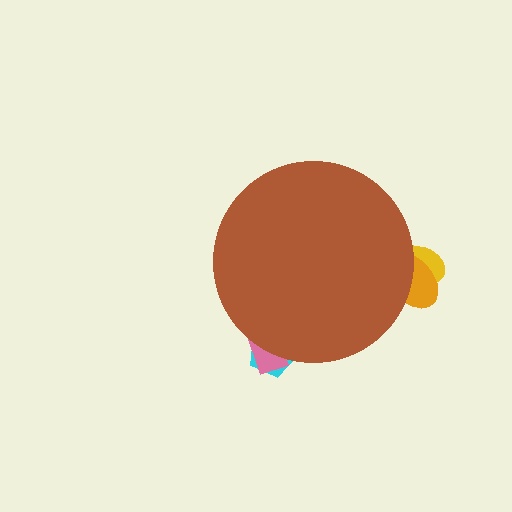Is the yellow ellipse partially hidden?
Yes, the yellow ellipse is partially hidden behind the brown circle.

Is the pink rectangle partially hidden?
Yes, the pink rectangle is partially hidden behind the brown circle.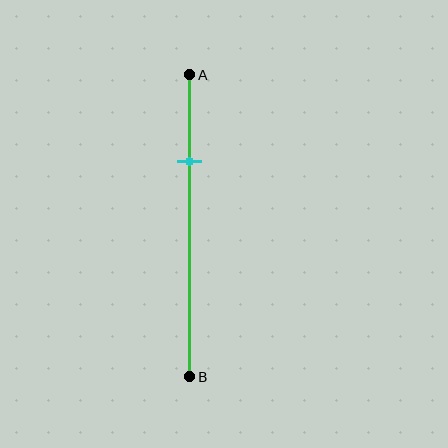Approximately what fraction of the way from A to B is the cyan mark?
The cyan mark is approximately 30% of the way from A to B.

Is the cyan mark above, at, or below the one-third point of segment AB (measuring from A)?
The cyan mark is above the one-third point of segment AB.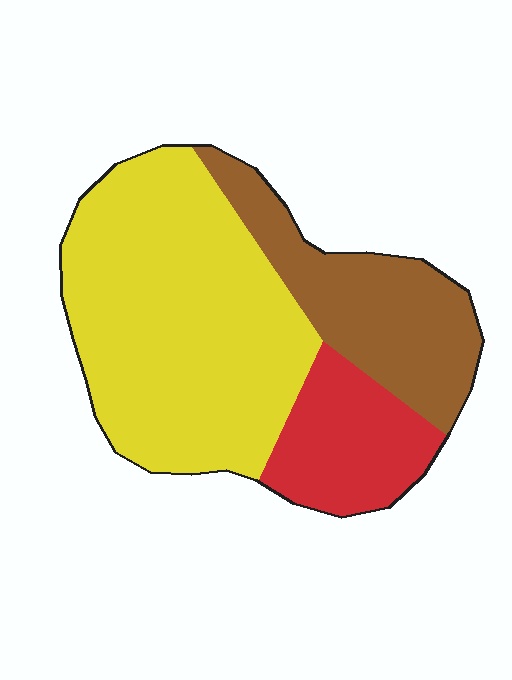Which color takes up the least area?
Red, at roughly 20%.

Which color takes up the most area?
Yellow, at roughly 55%.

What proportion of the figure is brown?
Brown takes up about one quarter (1/4) of the figure.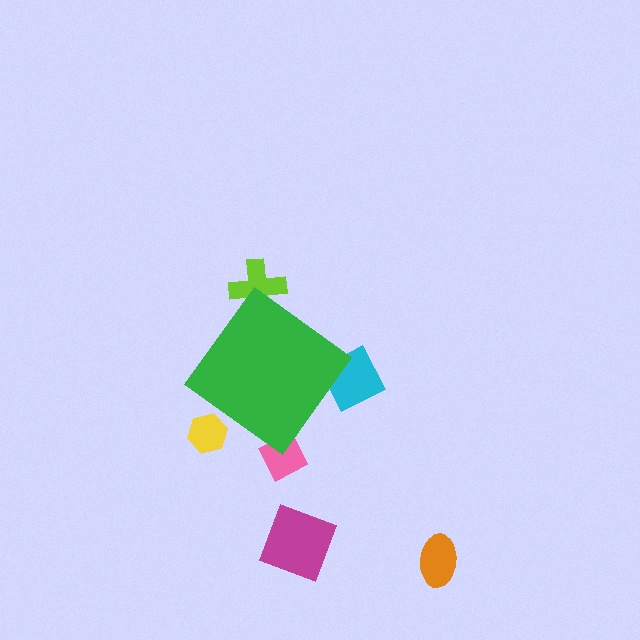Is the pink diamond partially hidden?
Yes, the pink diamond is partially hidden behind the green diamond.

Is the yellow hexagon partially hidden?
Yes, the yellow hexagon is partially hidden behind the green diamond.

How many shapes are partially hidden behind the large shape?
4 shapes are partially hidden.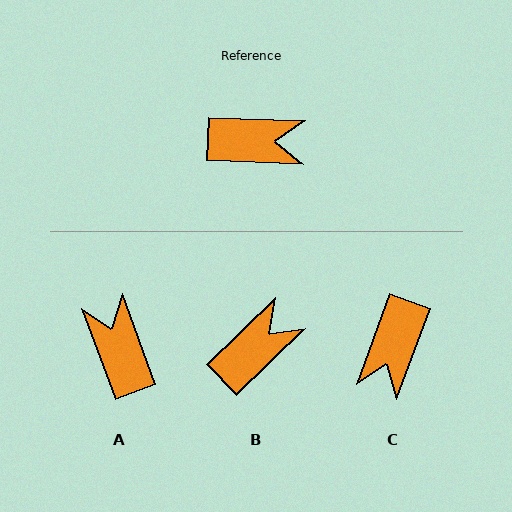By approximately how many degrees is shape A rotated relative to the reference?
Approximately 112 degrees counter-clockwise.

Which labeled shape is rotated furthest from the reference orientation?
A, about 112 degrees away.